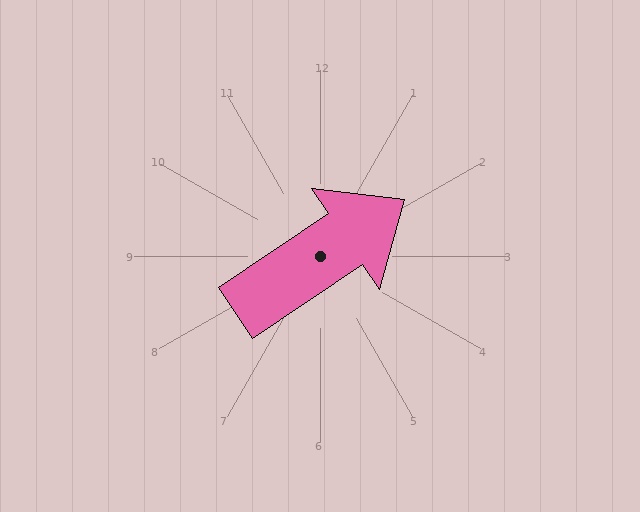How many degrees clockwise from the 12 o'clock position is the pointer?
Approximately 56 degrees.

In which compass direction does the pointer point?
Northeast.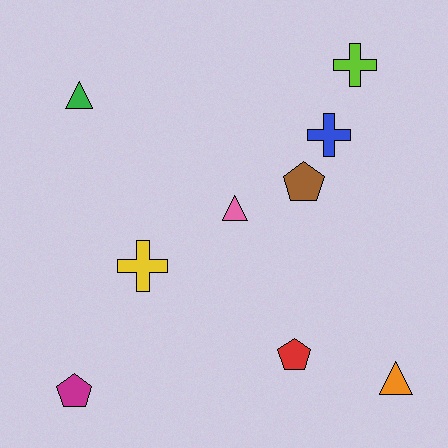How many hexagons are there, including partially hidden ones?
There are no hexagons.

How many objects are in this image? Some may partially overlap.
There are 9 objects.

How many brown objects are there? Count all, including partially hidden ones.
There is 1 brown object.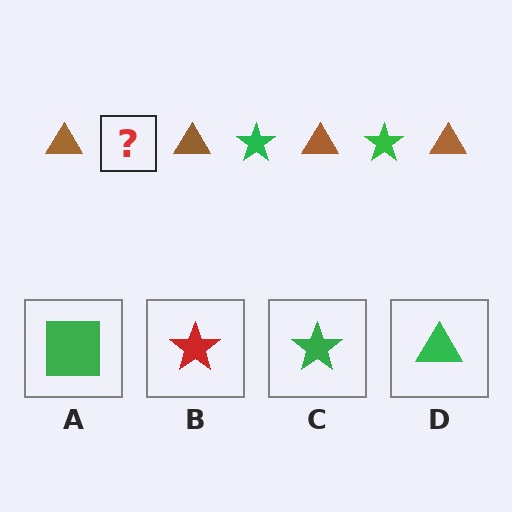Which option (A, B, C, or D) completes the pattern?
C.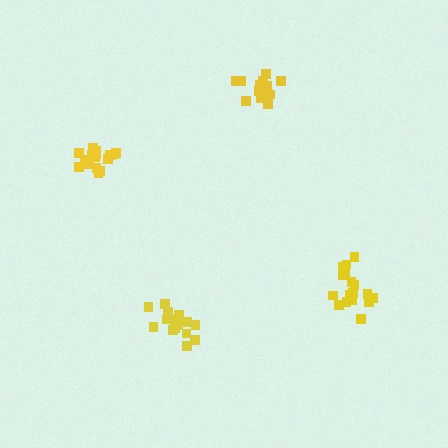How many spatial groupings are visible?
There are 4 spatial groupings.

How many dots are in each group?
Group 1: 15 dots, Group 2: 15 dots, Group 3: 17 dots, Group 4: 17 dots (64 total).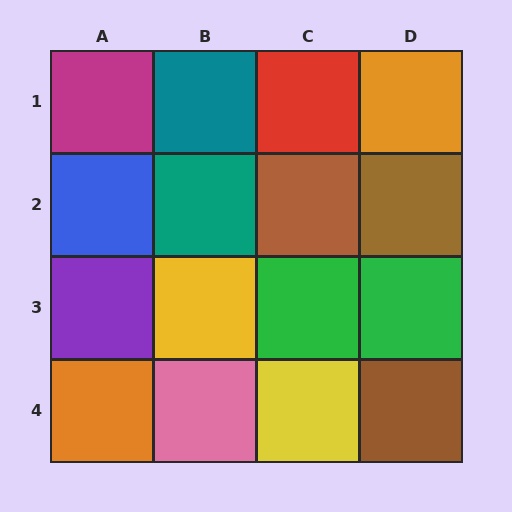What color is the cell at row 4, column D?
Brown.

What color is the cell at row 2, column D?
Brown.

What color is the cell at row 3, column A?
Purple.